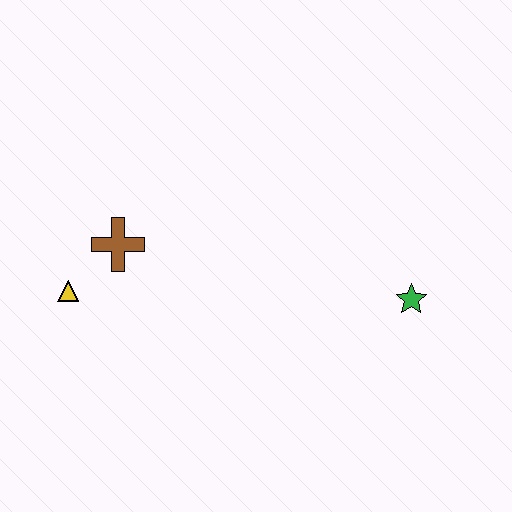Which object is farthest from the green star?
The yellow triangle is farthest from the green star.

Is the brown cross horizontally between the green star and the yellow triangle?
Yes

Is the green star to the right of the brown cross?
Yes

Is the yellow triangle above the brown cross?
No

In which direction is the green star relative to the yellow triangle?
The green star is to the right of the yellow triangle.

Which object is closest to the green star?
The brown cross is closest to the green star.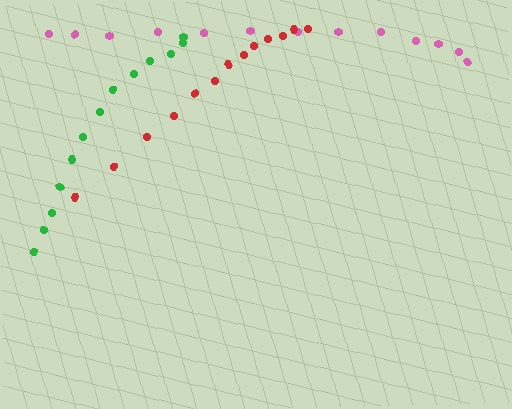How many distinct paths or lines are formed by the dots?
There are 3 distinct paths.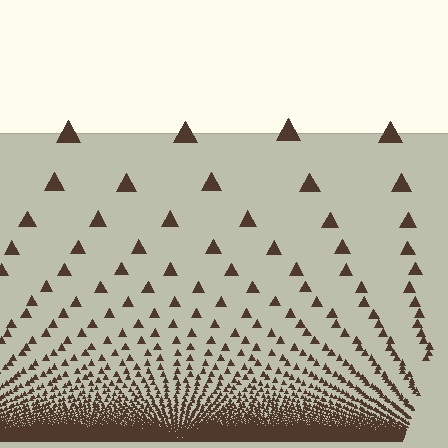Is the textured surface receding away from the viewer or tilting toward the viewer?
The surface appears to tilt toward the viewer. Texture elements get larger and sparser toward the top.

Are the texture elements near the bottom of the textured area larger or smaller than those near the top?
Smaller. The gradient is inverted — elements near the bottom are smaller and denser.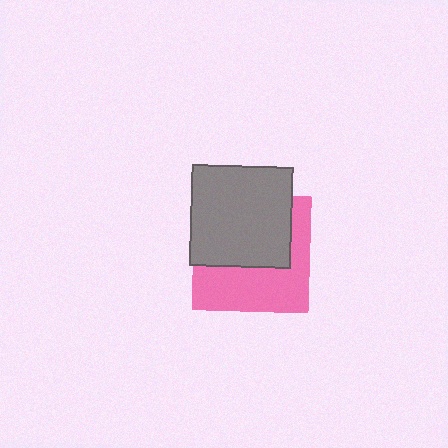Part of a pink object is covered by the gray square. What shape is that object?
It is a square.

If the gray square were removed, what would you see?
You would see the complete pink square.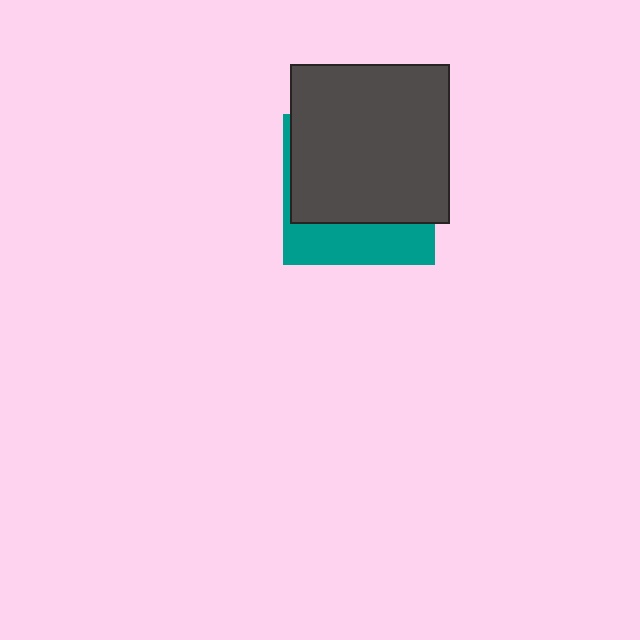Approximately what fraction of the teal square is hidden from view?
Roughly 70% of the teal square is hidden behind the dark gray square.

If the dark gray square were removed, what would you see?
You would see the complete teal square.